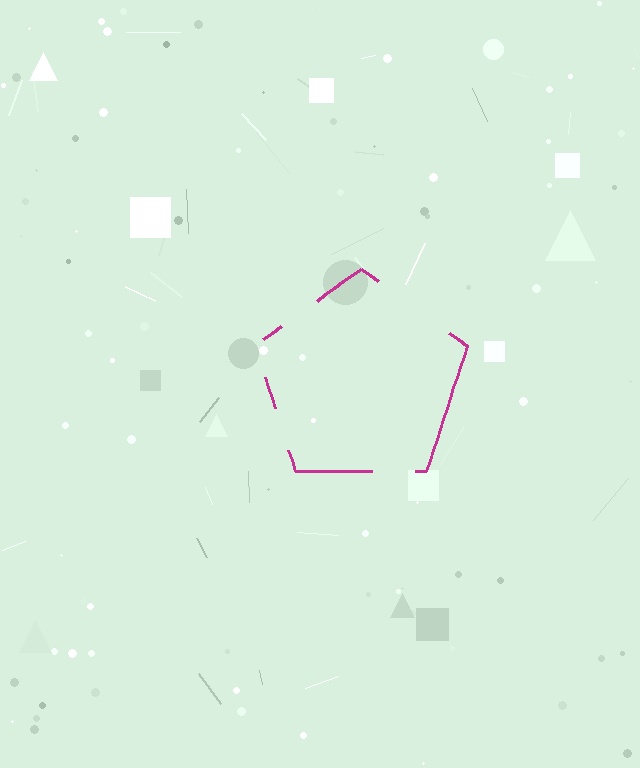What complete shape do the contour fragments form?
The contour fragments form a pentagon.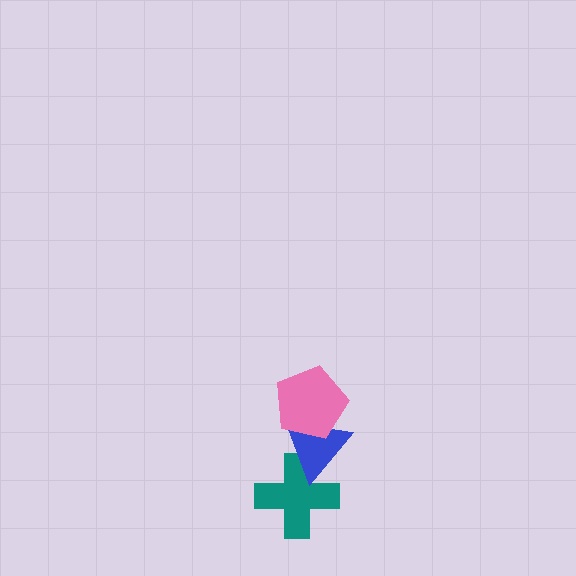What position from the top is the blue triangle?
The blue triangle is 2nd from the top.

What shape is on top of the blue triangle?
The pink pentagon is on top of the blue triangle.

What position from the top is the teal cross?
The teal cross is 3rd from the top.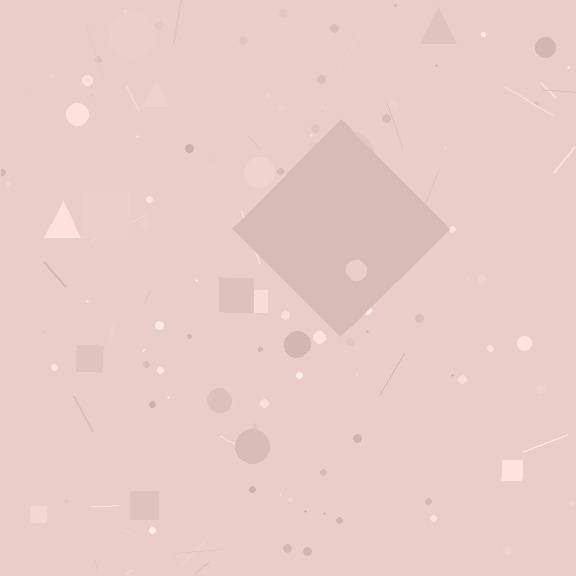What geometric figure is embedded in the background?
A diamond is embedded in the background.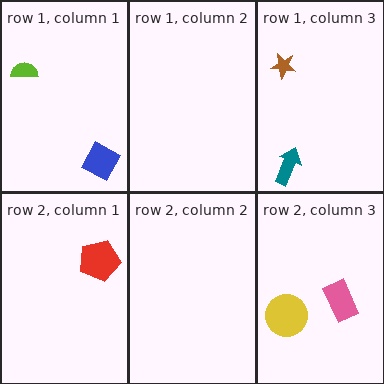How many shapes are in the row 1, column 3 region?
2.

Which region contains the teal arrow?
The row 1, column 3 region.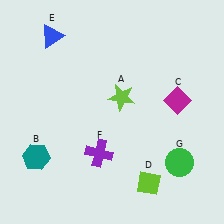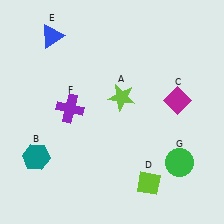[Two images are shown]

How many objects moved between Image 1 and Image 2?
1 object moved between the two images.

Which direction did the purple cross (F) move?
The purple cross (F) moved up.